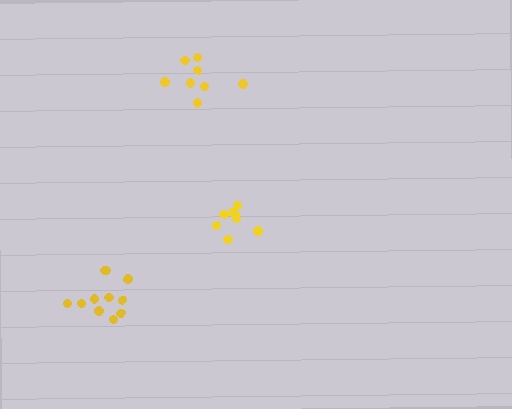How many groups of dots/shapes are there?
There are 3 groups.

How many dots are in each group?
Group 1: 8 dots, Group 2: 8 dots, Group 3: 11 dots (27 total).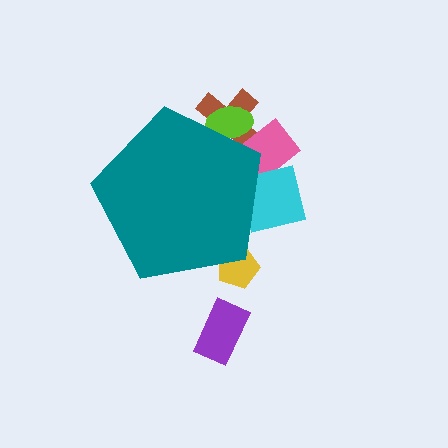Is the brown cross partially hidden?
Yes, the brown cross is partially hidden behind the teal pentagon.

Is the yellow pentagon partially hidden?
Yes, the yellow pentagon is partially hidden behind the teal pentagon.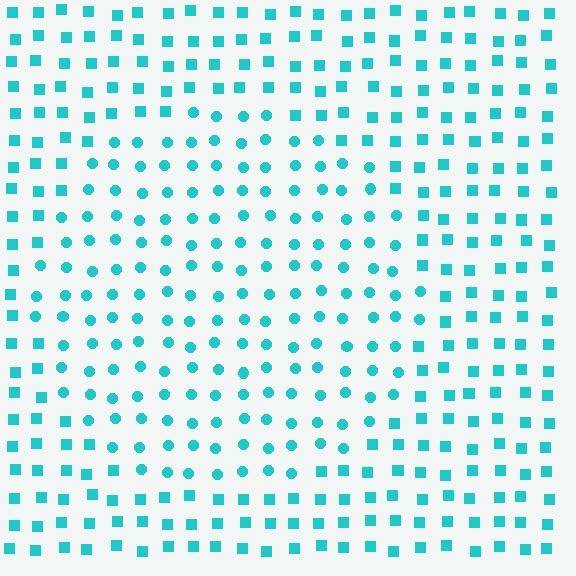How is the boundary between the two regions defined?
The boundary is defined by a change in element shape: circles inside vs. squares outside. All elements share the same color and spacing.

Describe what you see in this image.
The image is filled with small cyan elements arranged in a uniform grid. A circle-shaped region contains circles, while the surrounding area contains squares. The boundary is defined purely by the change in element shape.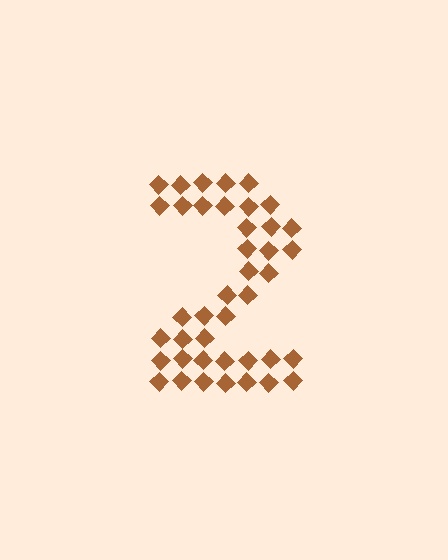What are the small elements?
The small elements are diamonds.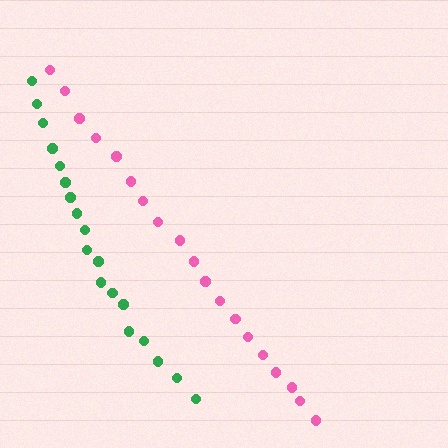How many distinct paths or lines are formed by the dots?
There are 2 distinct paths.